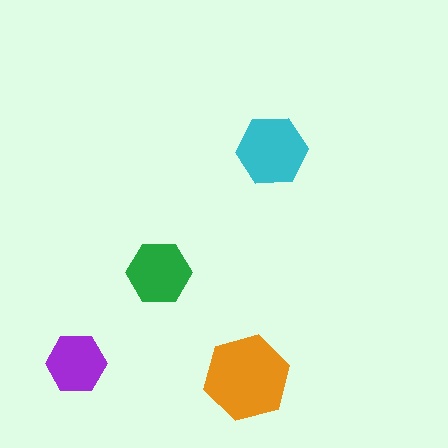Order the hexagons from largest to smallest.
the orange one, the cyan one, the green one, the purple one.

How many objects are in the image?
There are 4 objects in the image.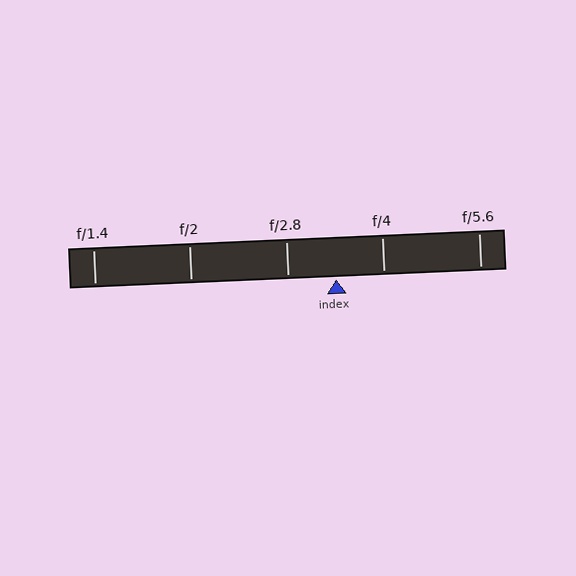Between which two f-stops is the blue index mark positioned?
The index mark is between f/2.8 and f/4.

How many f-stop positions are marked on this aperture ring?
There are 5 f-stop positions marked.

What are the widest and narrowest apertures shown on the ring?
The widest aperture shown is f/1.4 and the narrowest is f/5.6.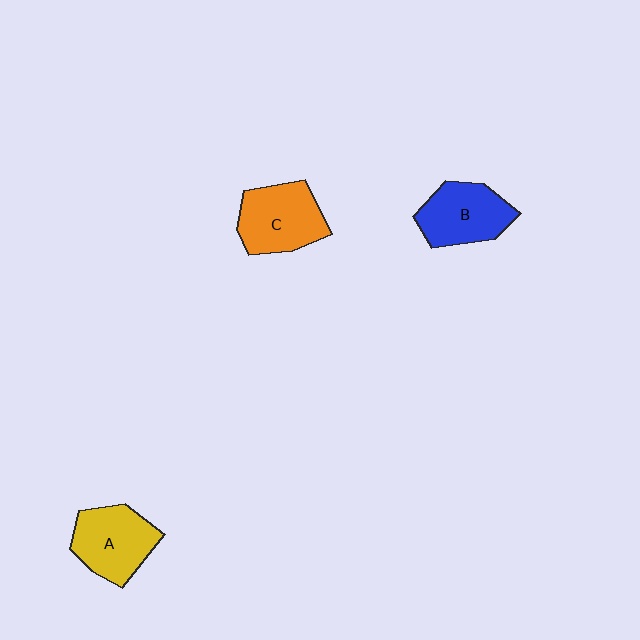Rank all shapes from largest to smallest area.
From largest to smallest: C (orange), A (yellow), B (blue).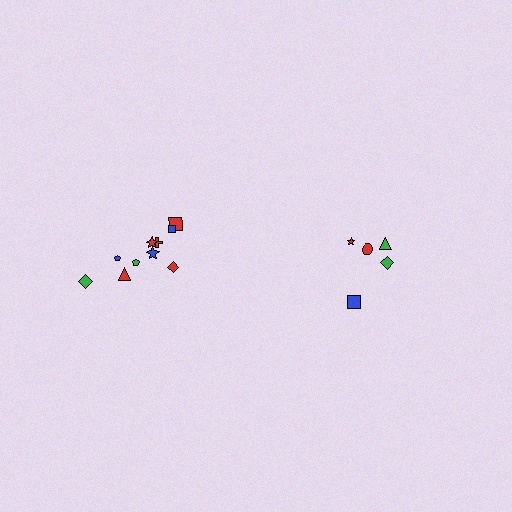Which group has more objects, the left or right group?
The left group.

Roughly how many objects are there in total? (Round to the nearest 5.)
Roughly 15 objects in total.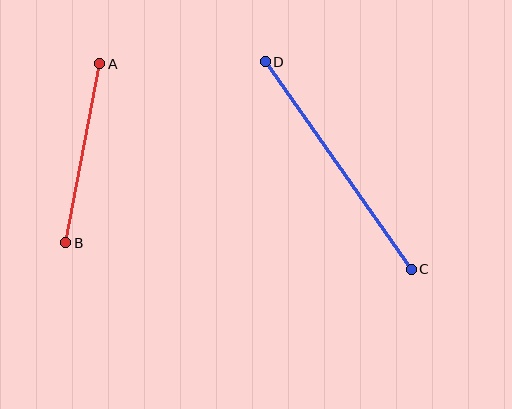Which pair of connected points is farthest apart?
Points C and D are farthest apart.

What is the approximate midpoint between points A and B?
The midpoint is at approximately (83, 153) pixels.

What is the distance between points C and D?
The distance is approximately 253 pixels.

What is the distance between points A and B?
The distance is approximately 182 pixels.